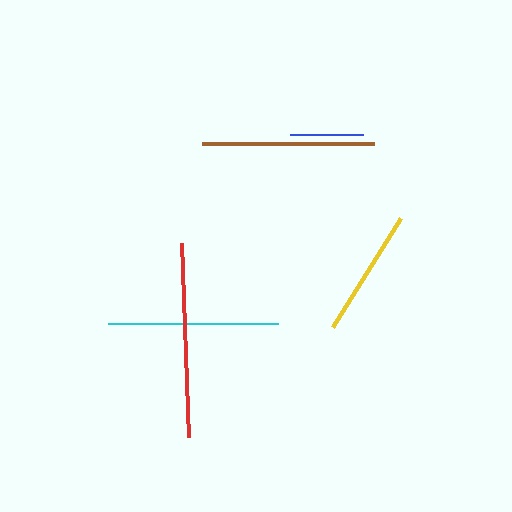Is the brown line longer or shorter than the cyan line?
The brown line is longer than the cyan line.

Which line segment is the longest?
The red line is the longest at approximately 194 pixels.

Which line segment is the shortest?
The blue line is the shortest at approximately 73 pixels.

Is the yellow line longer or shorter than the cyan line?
The cyan line is longer than the yellow line.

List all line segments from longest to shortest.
From longest to shortest: red, brown, cyan, yellow, blue.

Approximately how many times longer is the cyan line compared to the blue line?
The cyan line is approximately 2.3 times the length of the blue line.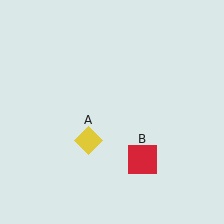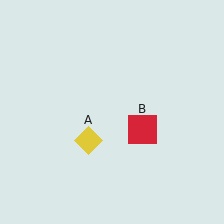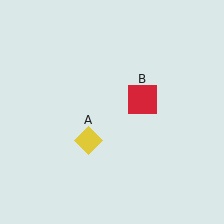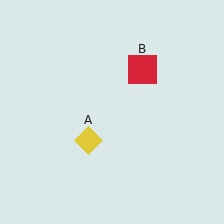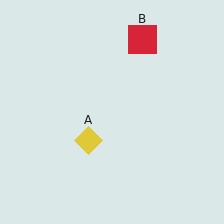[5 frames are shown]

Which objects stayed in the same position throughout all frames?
Yellow diamond (object A) remained stationary.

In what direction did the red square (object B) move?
The red square (object B) moved up.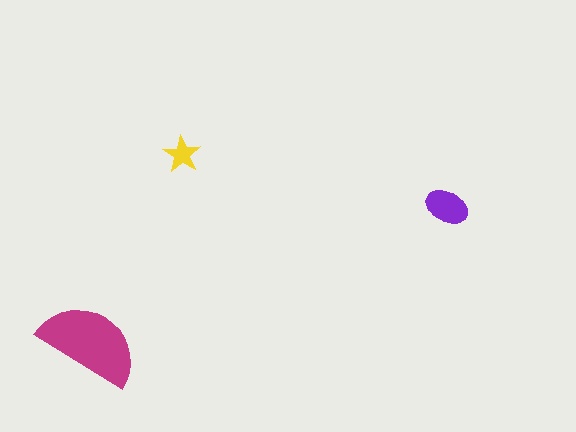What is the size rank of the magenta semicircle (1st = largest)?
1st.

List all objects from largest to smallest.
The magenta semicircle, the purple ellipse, the yellow star.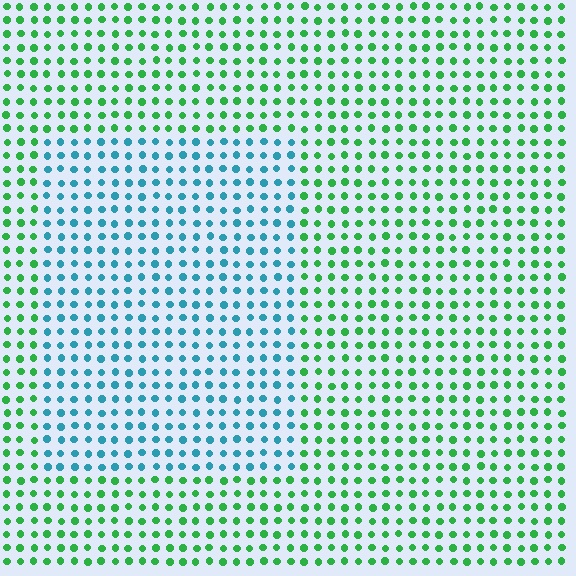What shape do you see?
I see a rectangle.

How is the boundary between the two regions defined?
The boundary is defined purely by a slight shift in hue (about 59 degrees). Spacing, size, and orientation are identical on both sides.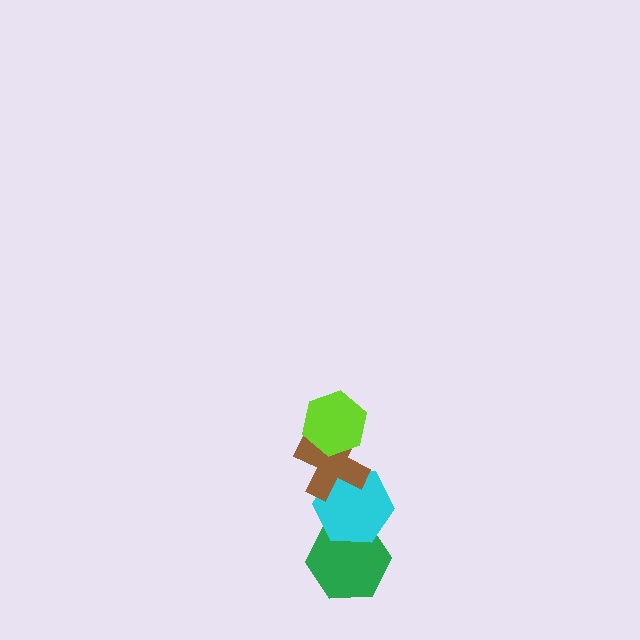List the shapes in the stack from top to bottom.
From top to bottom: the lime hexagon, the brown cross, the cyan hexagon, the green hexagon.